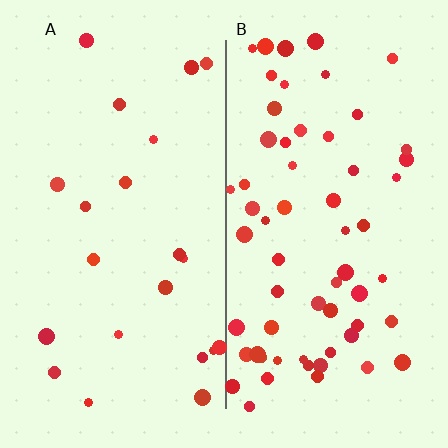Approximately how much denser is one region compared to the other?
Approximately 2.8× — region B over region A.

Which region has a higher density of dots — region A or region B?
B (the right).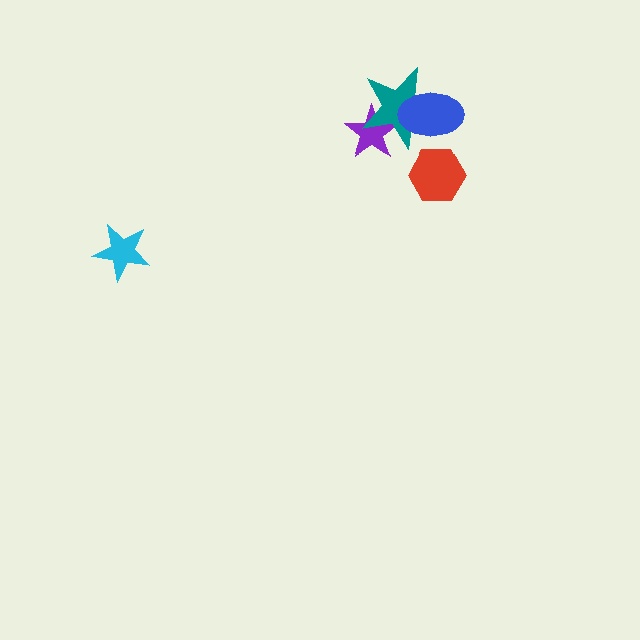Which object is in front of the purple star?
The teal star is in front of the purple star.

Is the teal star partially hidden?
Yes, it is partially covered by another shape.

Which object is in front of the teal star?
The blue ellipse is in front of the teal star.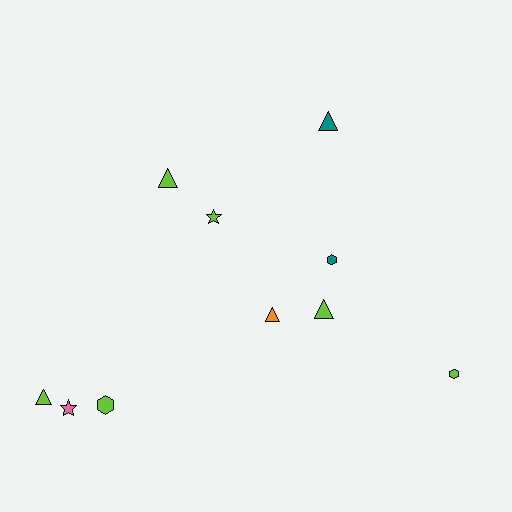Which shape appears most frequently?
Triangle, with 5 objects.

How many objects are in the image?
There are 10 objects.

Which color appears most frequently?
Lime, with 6 objects.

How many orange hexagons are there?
There are no orange hexagons.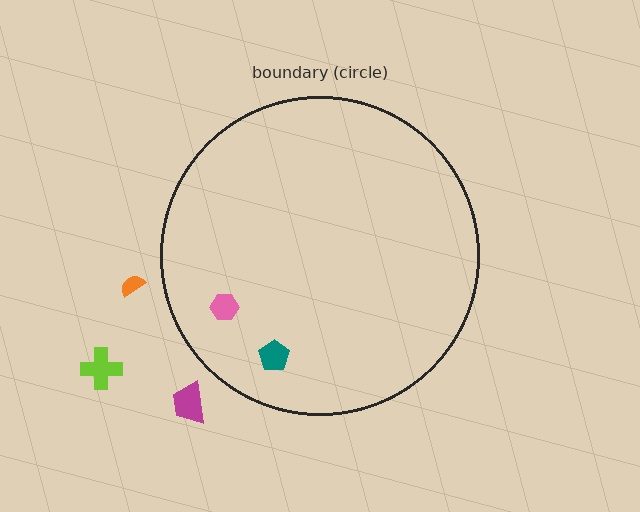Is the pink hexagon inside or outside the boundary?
Inside.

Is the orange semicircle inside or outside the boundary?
Outside.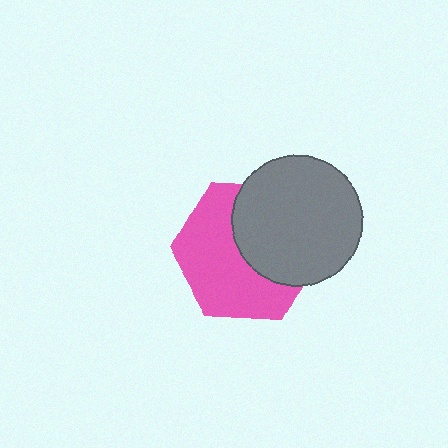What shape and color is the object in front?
The object in front is a gray circle.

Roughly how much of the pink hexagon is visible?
About half of it is visible (roughly 57%).